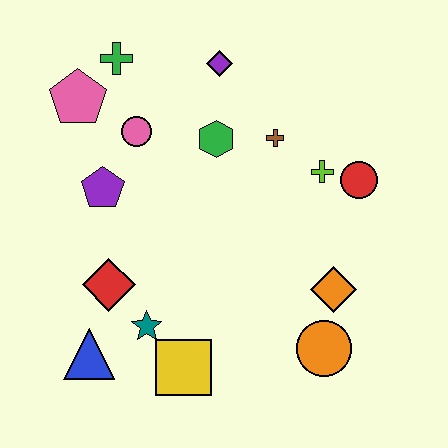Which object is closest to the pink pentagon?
The green cross is closest to the pink pentagon.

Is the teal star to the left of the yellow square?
Yes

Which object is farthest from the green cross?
The orange circle is farthest from the green cross.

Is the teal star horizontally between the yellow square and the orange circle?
No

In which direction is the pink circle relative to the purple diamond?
The pink circle is to the left of the purple diamond.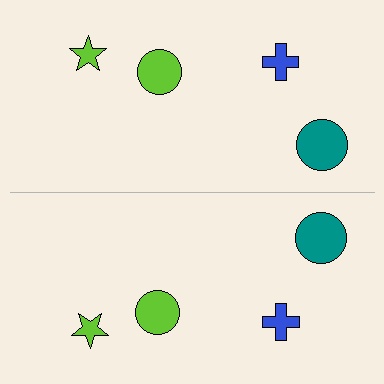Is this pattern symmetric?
Yes, this pattern has bilateral (reflection) symmetry.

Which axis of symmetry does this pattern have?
The pattern has a horizontal axis of symmetry running through the center of the image.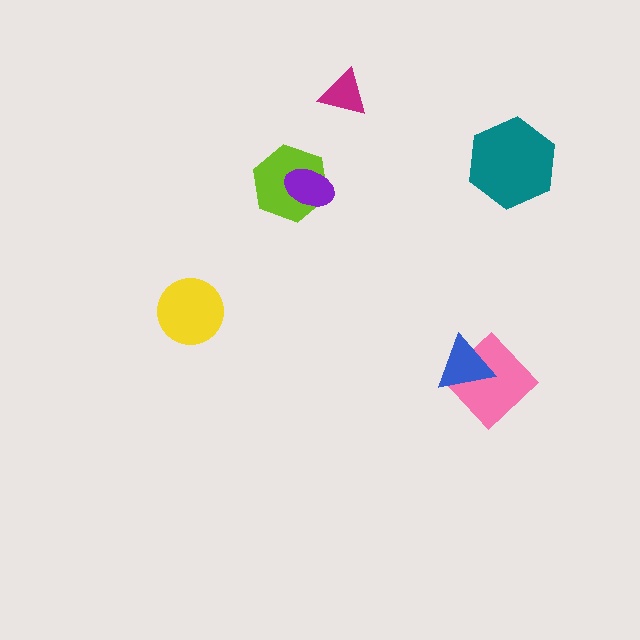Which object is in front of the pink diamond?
The blue triangle is in front of the pink diamond.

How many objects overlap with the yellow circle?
0 objects overlap with the yellow circle.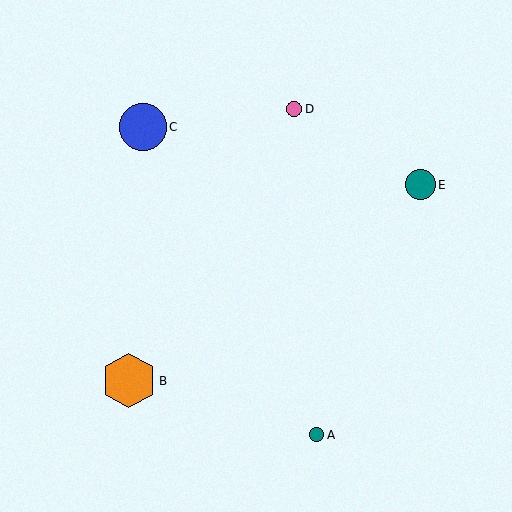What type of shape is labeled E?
Shape E is a teal circle.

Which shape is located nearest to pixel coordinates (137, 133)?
The blue circle (labeled C) at (143, 127) is nearest to that location.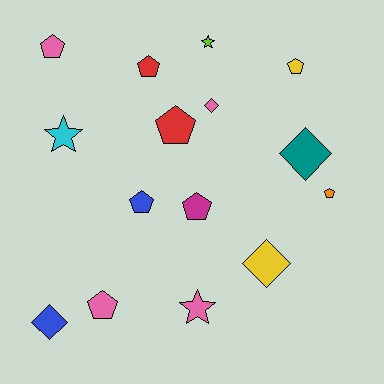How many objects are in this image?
There are 15 objects.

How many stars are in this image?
There are 3 stars.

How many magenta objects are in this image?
There is 1 magenta object.